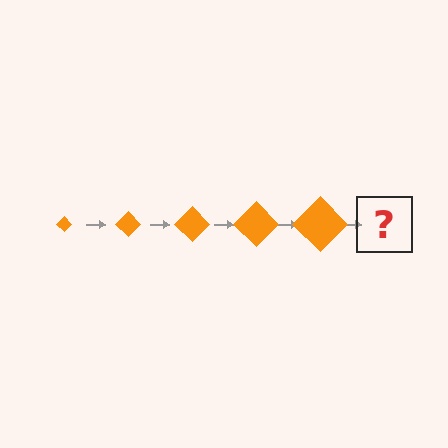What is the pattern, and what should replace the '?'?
The pattern is that the diamond gets progressively larger each step. The '?' should be an orange diamond, larger than the previous one.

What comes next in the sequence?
The next element should be an orange diamond, larger than the previous one.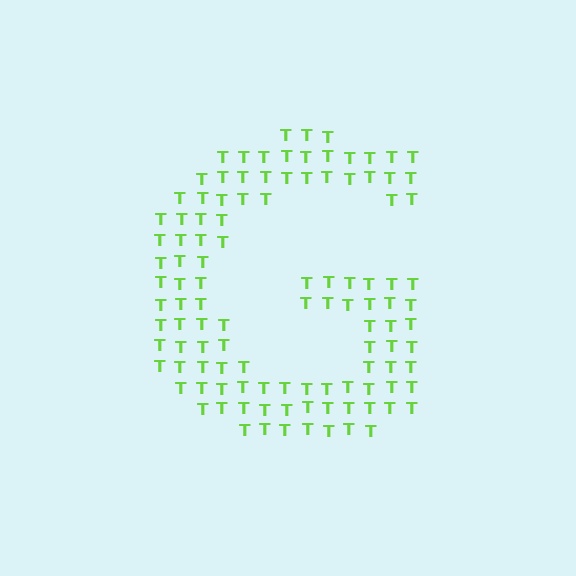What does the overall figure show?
The overall figure shows the letter G.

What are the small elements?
The small elements are letter T's.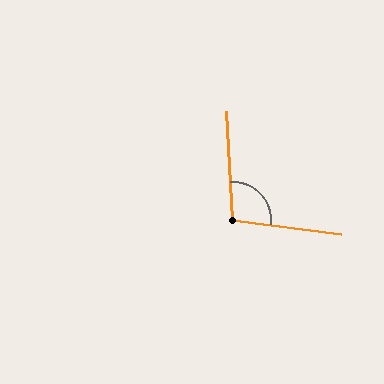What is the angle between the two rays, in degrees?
Approximately 101 degrees.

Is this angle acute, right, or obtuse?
It is obtuse.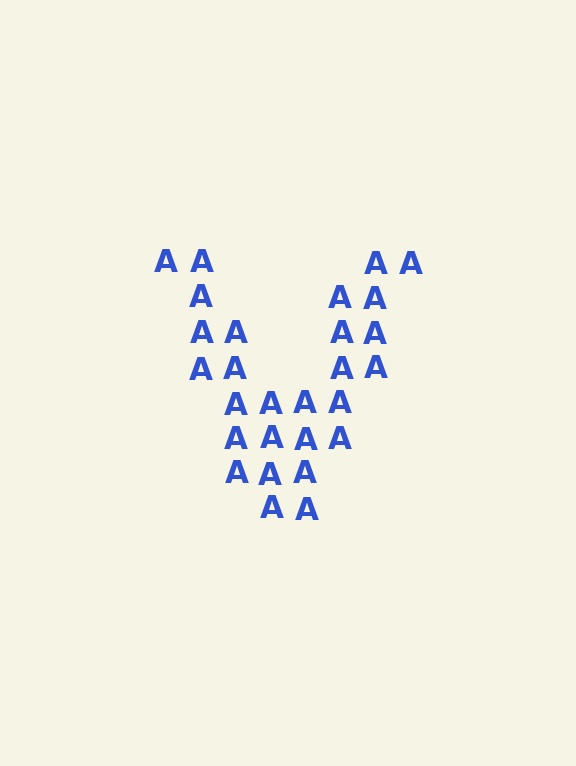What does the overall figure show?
The overall figure shows the letter V.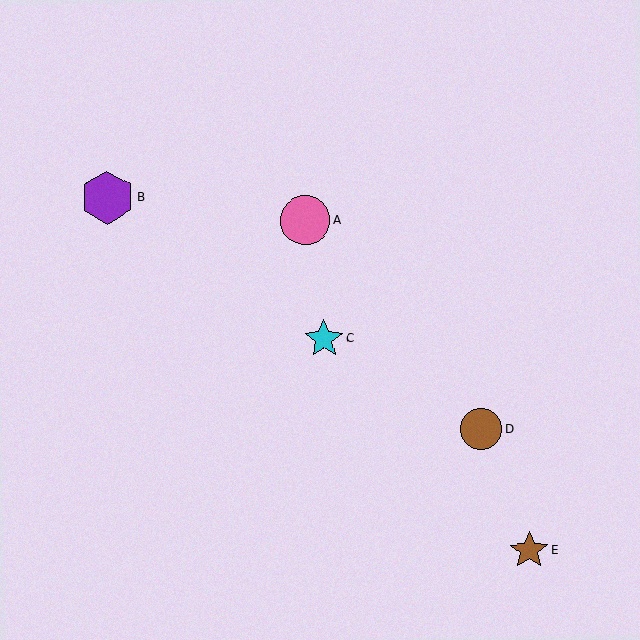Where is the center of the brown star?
The center of the brown star is at (529, 551).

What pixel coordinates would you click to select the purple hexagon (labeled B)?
Click at (108, 197) to select the purple hexagon B.